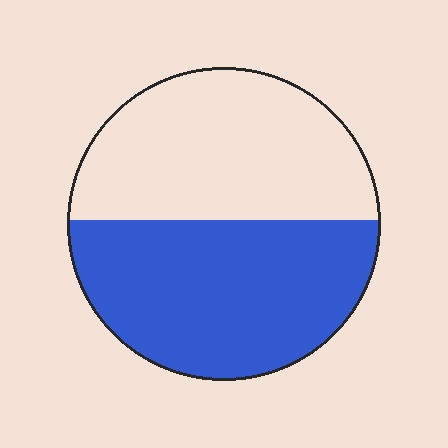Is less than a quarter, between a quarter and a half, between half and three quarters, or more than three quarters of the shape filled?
Between half and three quarters.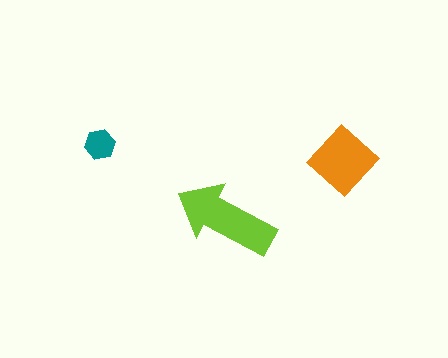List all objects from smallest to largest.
The teal hexagon, the orange diamond, the lime arrow.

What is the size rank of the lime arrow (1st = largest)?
1st.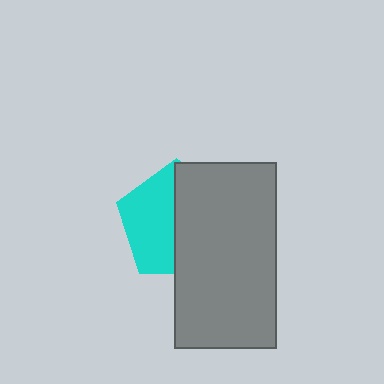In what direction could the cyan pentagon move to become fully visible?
The cyan pentagon could move left. That would shift it out from behind the gray rectangle entirely.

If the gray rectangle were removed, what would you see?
You would see the complete cyan pentagon.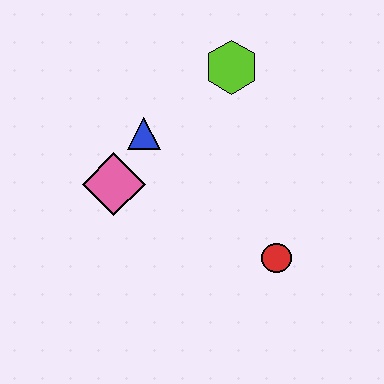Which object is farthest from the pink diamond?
The red circle is farthest from the pink diamond.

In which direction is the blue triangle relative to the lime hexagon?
The blue triangle is to the left of the lime hexagon.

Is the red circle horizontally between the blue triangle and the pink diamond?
No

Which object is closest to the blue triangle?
The pink diamond is closest to the blue triangle.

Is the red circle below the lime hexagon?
Yes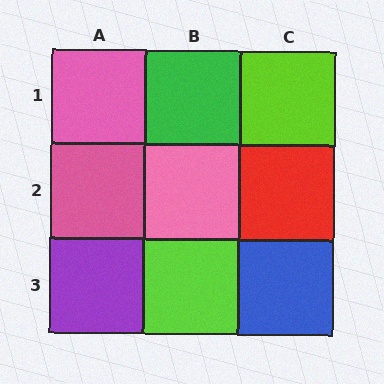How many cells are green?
1 cell is green.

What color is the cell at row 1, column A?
Pink.